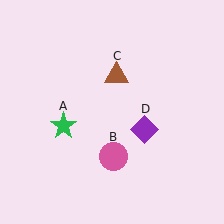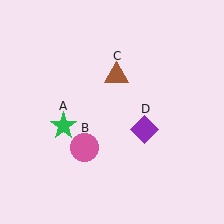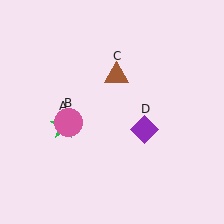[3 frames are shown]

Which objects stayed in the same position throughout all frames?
Green star (object A) and brown triangle (object C) and purple diamond (object D) remained stationary.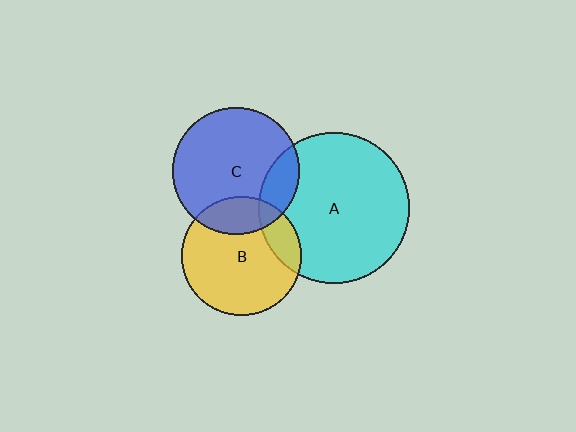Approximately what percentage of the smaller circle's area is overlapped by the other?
Approximately 15%.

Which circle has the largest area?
Circle A (cyan).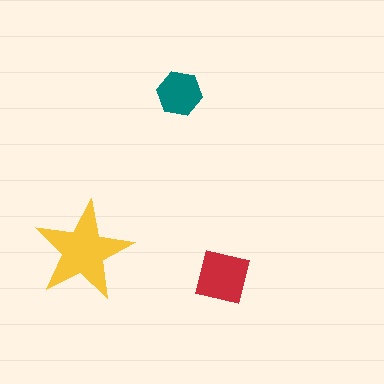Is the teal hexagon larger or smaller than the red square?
Smaller.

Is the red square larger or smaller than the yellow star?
Smaller.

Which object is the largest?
The yellow star.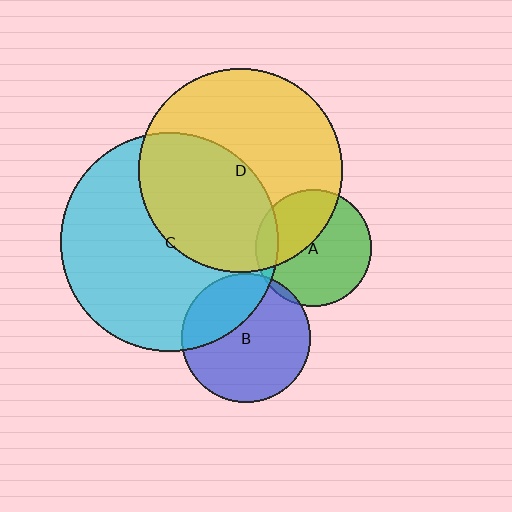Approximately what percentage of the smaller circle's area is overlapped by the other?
Approximately 30%.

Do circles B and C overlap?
Yes.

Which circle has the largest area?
Circle C (cyan).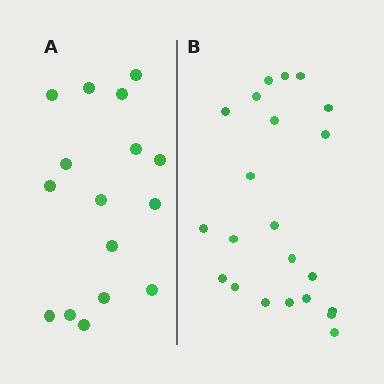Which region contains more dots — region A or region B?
Region B (the right region) has more dots.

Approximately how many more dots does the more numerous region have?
Region B has about 6 more dots than region A.